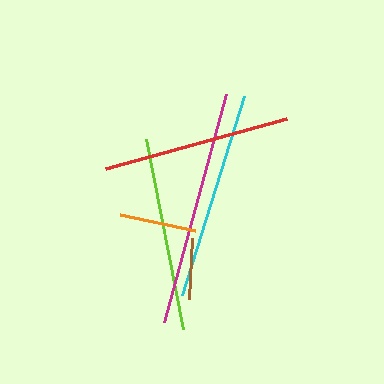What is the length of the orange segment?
The orange segment is approximately 77 pixels long.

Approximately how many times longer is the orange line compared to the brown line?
The orange line is approximately 1.3 times the length of the brown line.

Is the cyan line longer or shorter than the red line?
The cyan line is longer than the red line.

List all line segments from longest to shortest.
From longest to shortest: magenta, cyan, lime, red, orange, brown.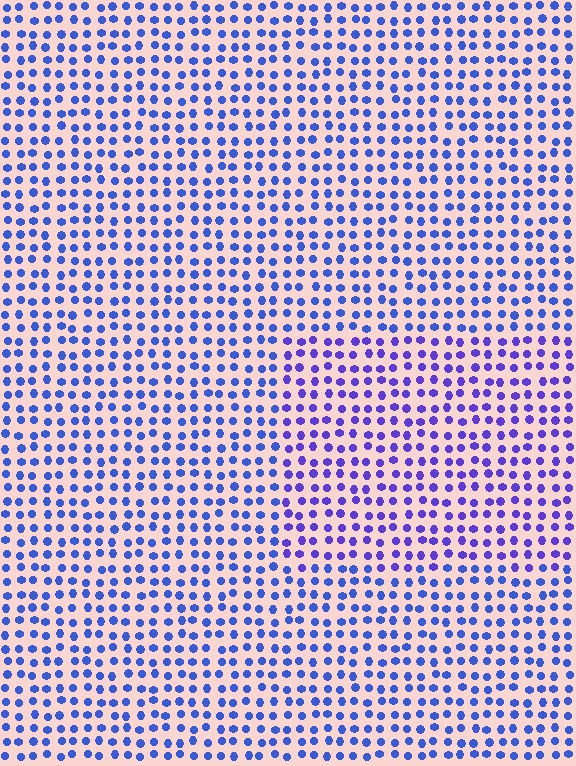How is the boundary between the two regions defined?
The boundary is defined purely by a slight shift in hue (about 27 degrees). Spacing, size, and orientation are identical on both sides.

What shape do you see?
I see a rectangle.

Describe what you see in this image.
The image is filled with small blue elements in a uniform arrangement. A rectangle-shaped region is visible where the elements are tinted to a slightly different hue, forming a subtle color boundary.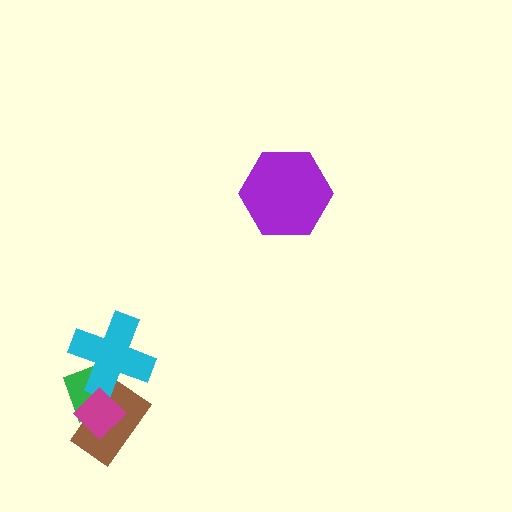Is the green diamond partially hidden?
Yes, it is partially covered by another shape.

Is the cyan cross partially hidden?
Yes, it is partially covered by another shape.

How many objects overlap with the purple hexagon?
0 objects overlap with the purple hexagon.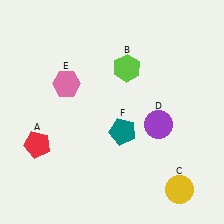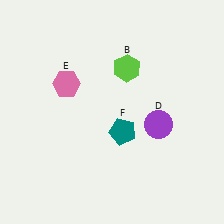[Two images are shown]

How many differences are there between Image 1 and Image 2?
There are 2 differences between the two images.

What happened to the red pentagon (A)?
The red pentagon (A) was removed in Image 2. It was in the bottom-left area of Image 1.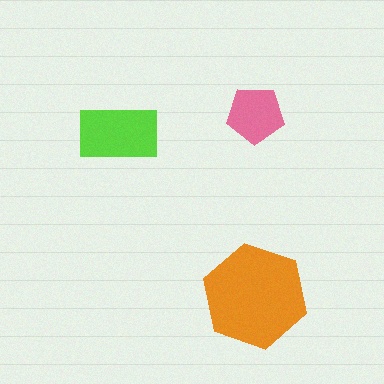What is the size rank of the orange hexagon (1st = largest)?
1st.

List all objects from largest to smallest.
The orange hexagon, the lime rectangle, the pink pentagon.